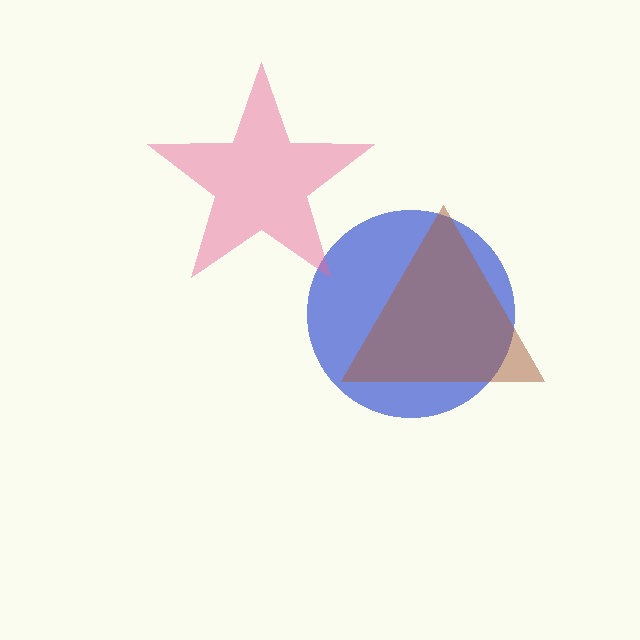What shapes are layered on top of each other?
The layered shapes are: a blue circle, a brown triangle, a pink star.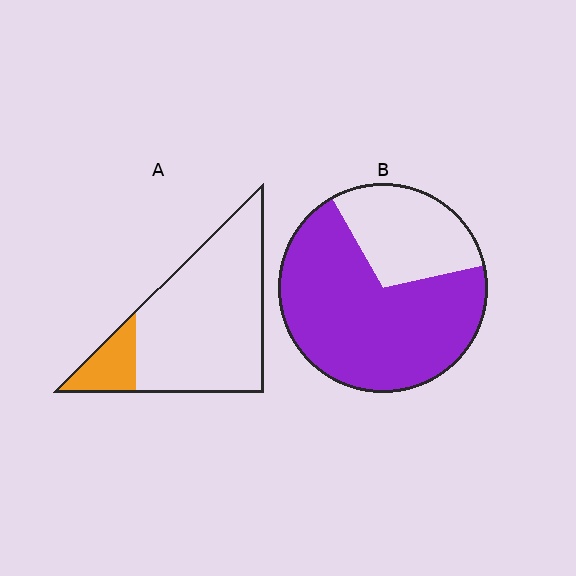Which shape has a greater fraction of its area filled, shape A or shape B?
Shape B.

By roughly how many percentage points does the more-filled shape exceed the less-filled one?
By roughly 55 percentage points (B over A).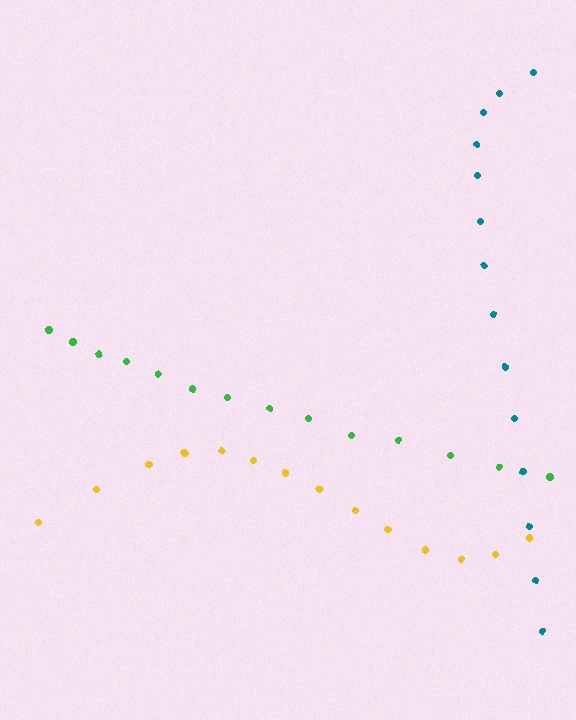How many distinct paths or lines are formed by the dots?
There are 3 distinct paths.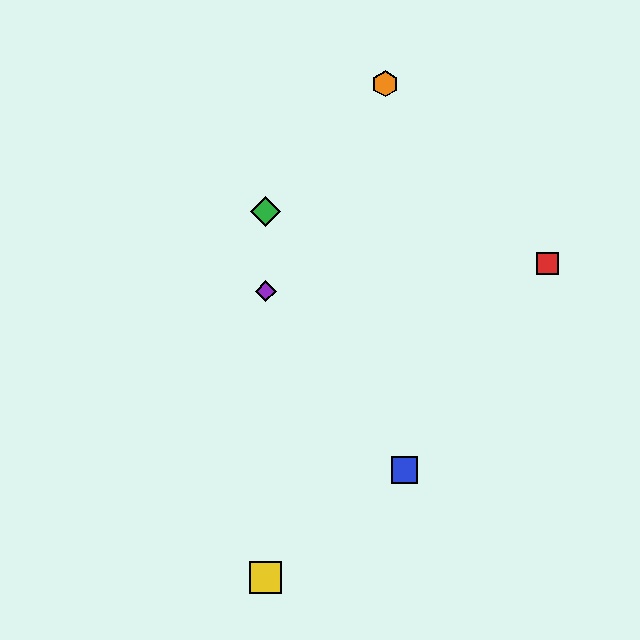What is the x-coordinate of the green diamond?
The green diamond is at x≈266.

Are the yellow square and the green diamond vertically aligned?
Yes, both are at x≈266.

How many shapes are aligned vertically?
3 shapes (the green diamond, the yellow square, the purple diamond) are aligned vertically.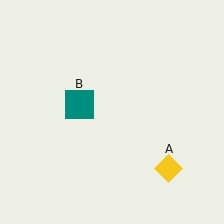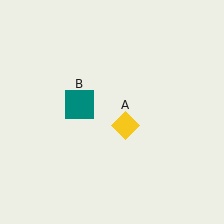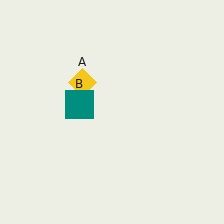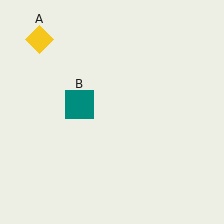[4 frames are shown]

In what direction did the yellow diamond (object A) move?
The yellow diamond (object A) moved up and to the left.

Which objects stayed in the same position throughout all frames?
Teal square (object B) remained stationary.